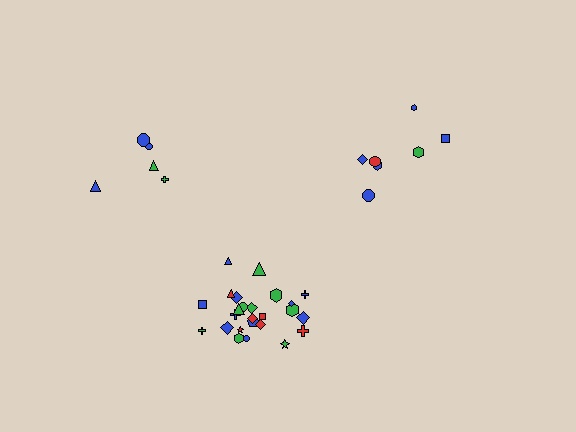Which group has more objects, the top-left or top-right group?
The top-right group.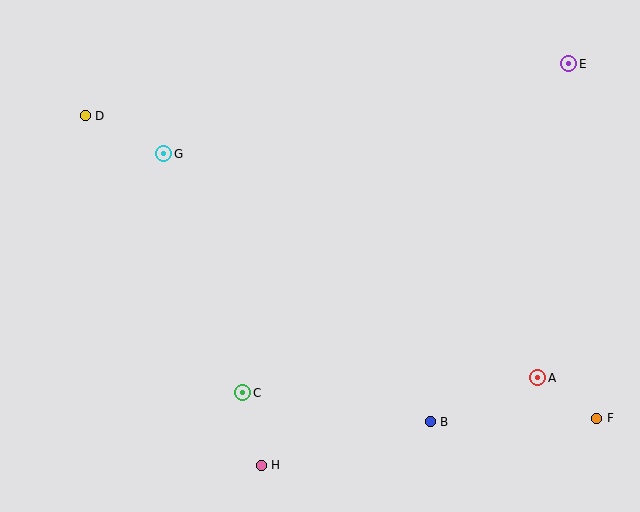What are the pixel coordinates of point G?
Point G is at (164, 154).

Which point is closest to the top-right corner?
Point E is closest to the top-right corner.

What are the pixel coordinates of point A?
Point A is at (538, 378).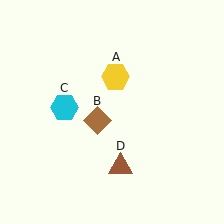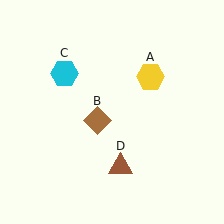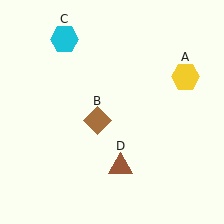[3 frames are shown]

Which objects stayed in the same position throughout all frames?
Brown diamond (object B) and brown triangle (object D) remained stationary.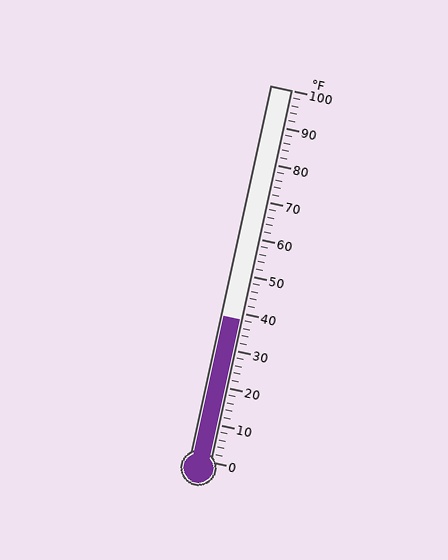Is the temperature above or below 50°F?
The temperature is below 50°F.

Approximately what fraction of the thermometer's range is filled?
The thermometer is filled to approximately 40% of its range.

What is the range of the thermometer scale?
The thermometer scale ranges from 0°F to 100°F.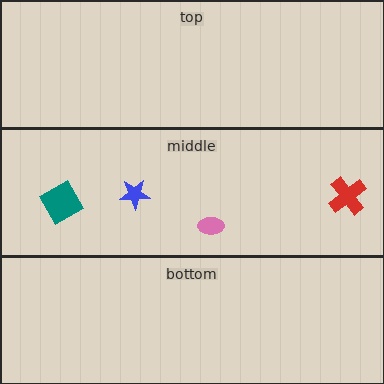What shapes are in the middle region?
The red cross, the blue star, the teal square, the pink ellipse.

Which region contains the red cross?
The middle region.